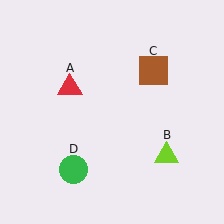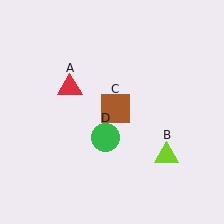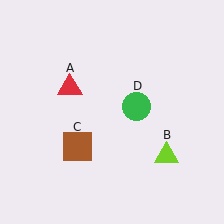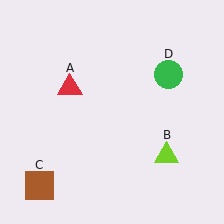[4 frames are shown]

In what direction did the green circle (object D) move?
The green circle (object D) moved up and to the right.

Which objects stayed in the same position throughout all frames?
Red triangle (object A) and lime triangle (object B) remained stationary.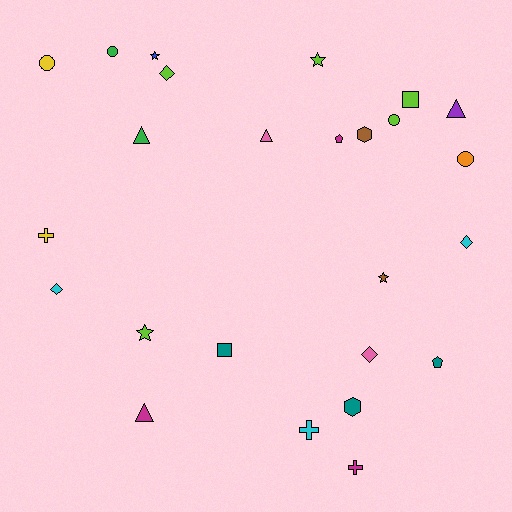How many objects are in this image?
There are 25 objects.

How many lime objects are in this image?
There are 5 lime objects.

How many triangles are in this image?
There are 4 triangles.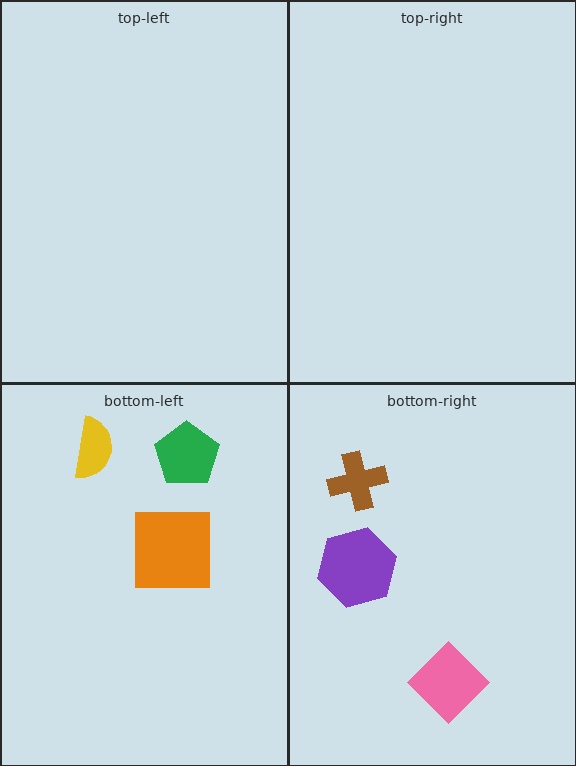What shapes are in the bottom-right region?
The purple hexagon, the brown cross, the pink diamond.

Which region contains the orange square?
The bottom-left region.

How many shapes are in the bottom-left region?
3.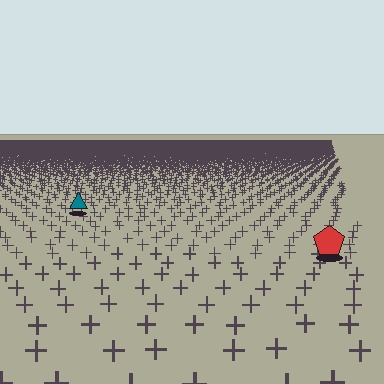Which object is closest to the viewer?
The red pentagon is closest. The texture marks near it are larger and more spread out.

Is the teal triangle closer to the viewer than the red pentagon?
No. The red pentagon is closer — you can tell from the texture gradient: the ground texture is coarser near it.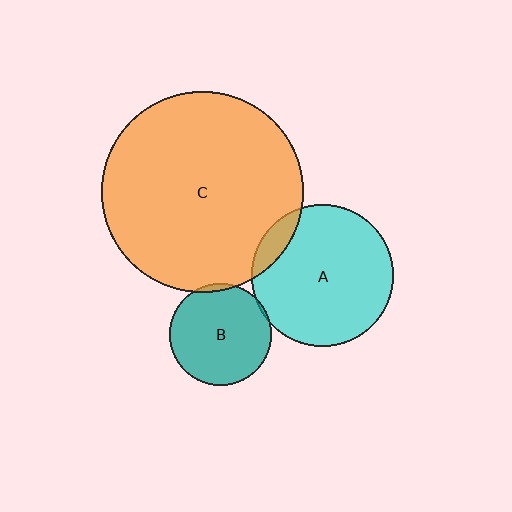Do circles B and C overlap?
Yes.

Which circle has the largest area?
Circle C (orange).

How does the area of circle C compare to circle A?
Approximately 2.0 times.